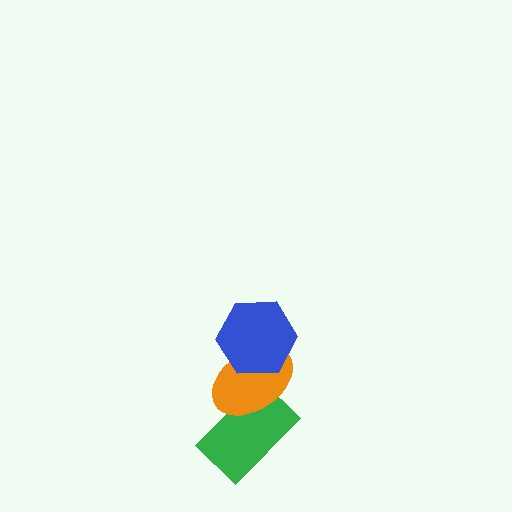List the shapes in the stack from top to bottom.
From top to bottom: the blue hexagon, the orange ellipse, the green rectangle.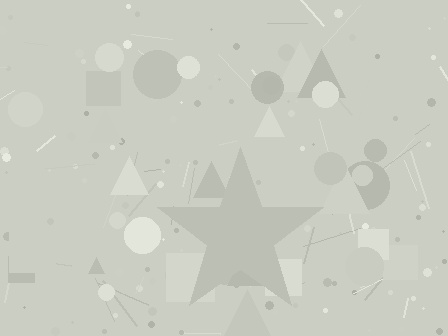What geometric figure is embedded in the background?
A star is embedded in the background.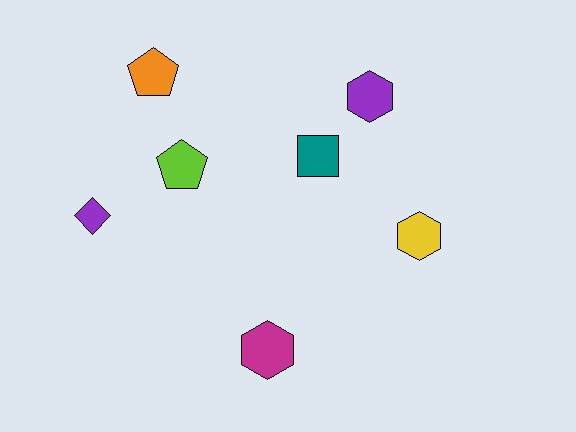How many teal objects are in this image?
There is 1 teal object.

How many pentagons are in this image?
There are 2 pentagons.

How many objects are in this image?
There are 7 objects.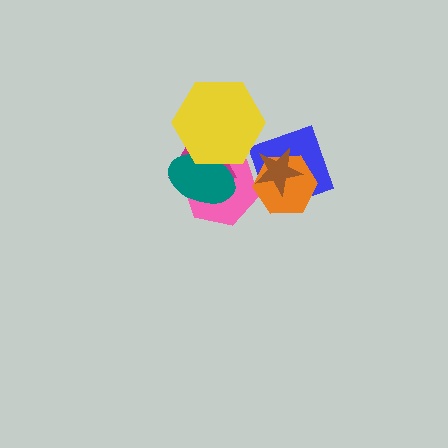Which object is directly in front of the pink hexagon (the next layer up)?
The magenta triangle is directly in front of the pink hexagon.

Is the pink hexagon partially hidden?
Yes, it is partially covered by another shape.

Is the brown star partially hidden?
No, no other shape covers it.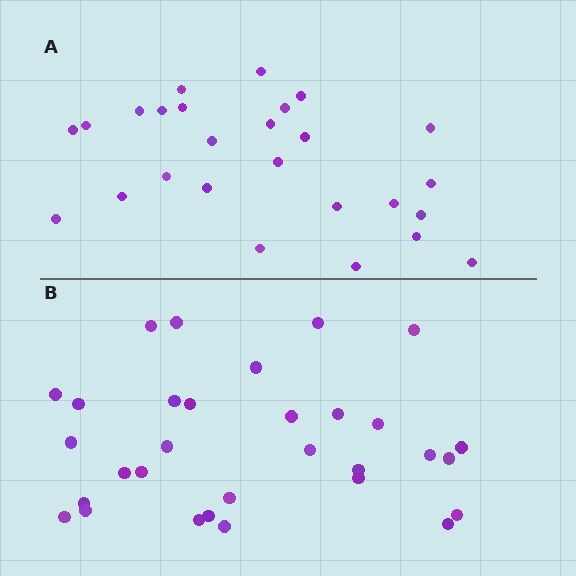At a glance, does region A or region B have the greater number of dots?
Region B (the bottom region) has more dots.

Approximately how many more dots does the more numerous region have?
Region B has about 5 more dots than region A.